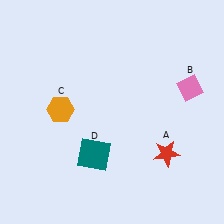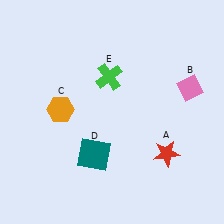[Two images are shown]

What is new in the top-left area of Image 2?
A green cross (E) was added in the top-left area of Image 2.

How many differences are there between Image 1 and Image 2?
There is 1 difference between the two images.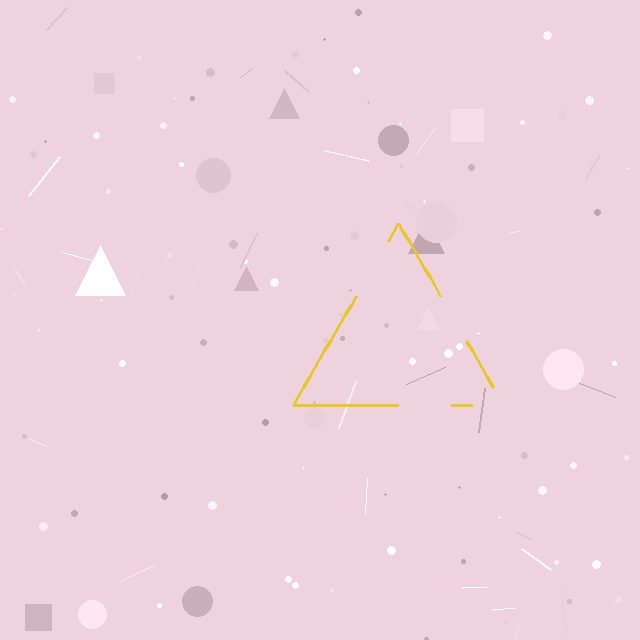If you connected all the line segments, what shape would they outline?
They would outline a triangle.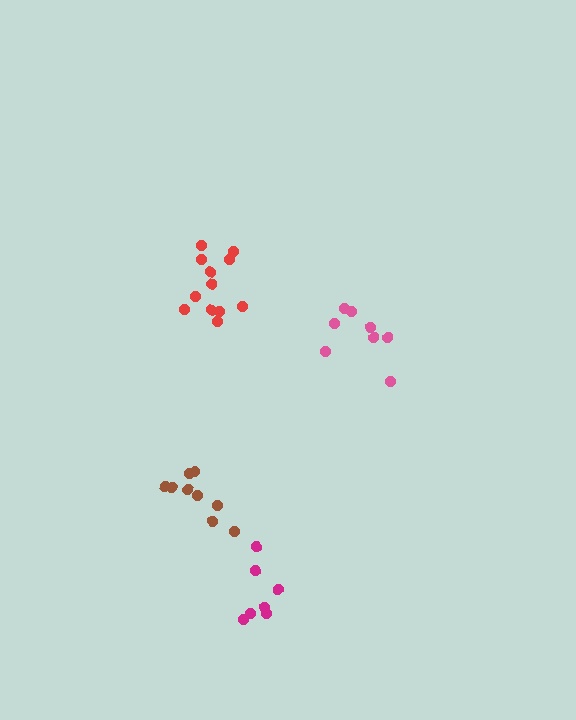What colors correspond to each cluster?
The clusters are colored: red, magenta, brown, pink.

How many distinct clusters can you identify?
There are 4 distinct clusters.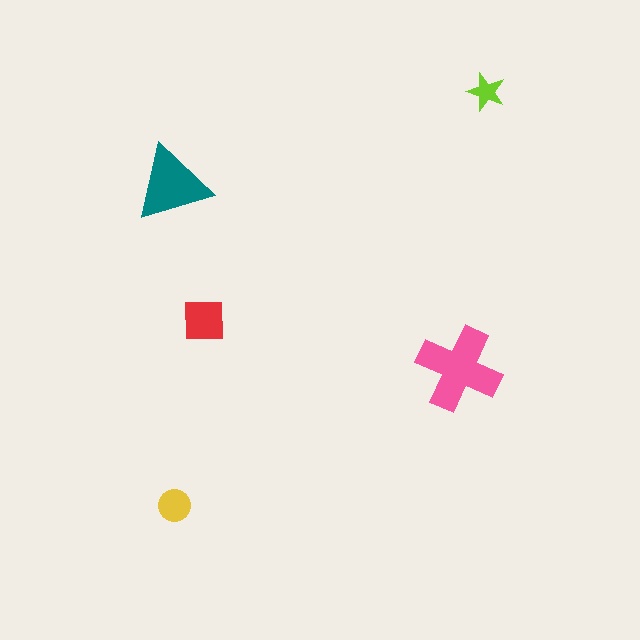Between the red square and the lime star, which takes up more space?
The red square.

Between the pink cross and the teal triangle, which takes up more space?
The pink cross.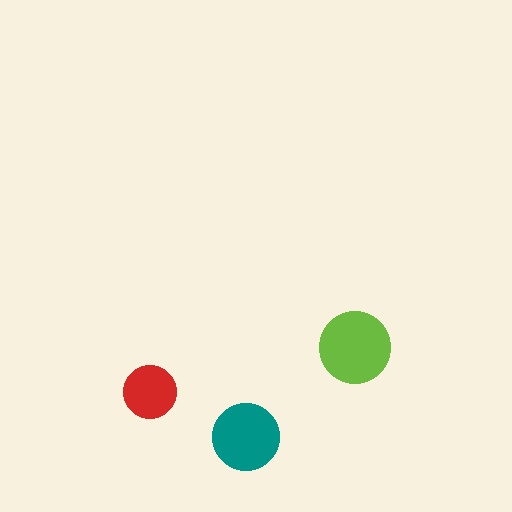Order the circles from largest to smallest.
the lime one, the teal one, the red one.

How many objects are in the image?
There are 3 objects in the image.